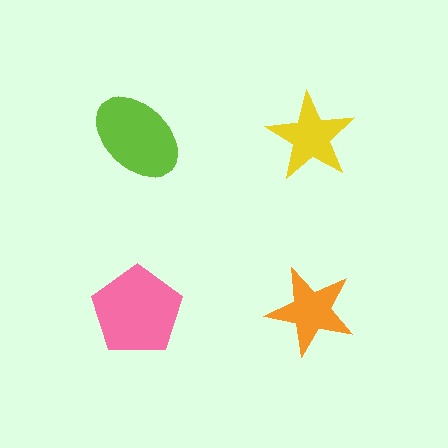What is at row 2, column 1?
A pink pentagon.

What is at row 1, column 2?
A yellow star.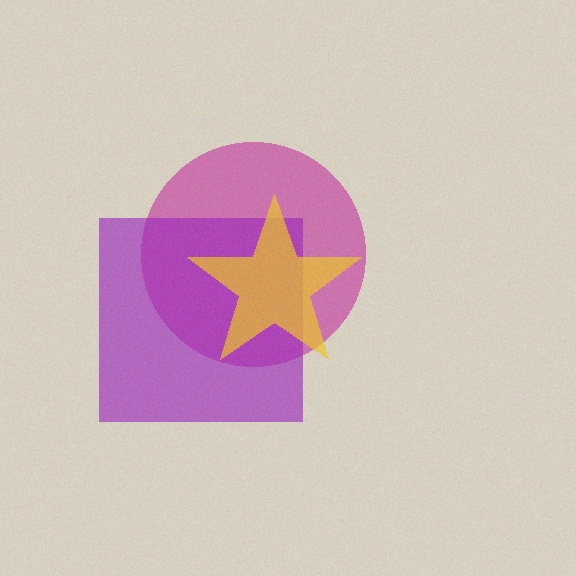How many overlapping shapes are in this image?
There are 3 overlapping shapes in the image.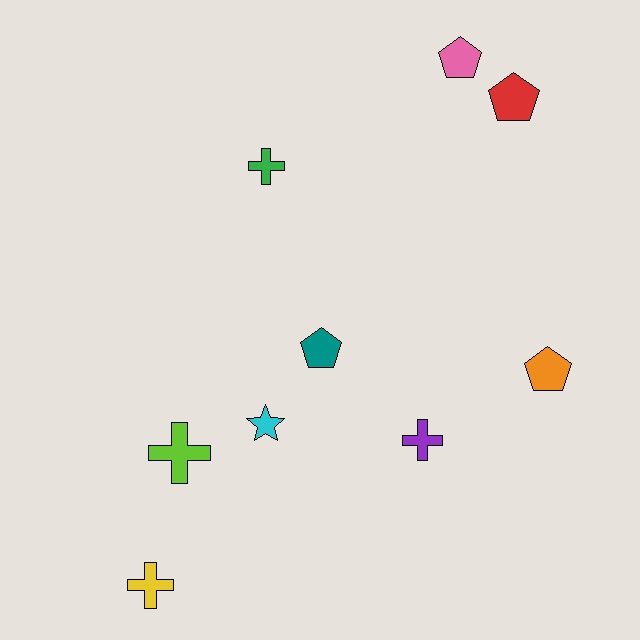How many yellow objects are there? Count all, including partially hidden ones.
There is 1 yellow object.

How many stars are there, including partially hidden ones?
There is 1 star.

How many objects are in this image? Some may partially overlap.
There are 9 objects.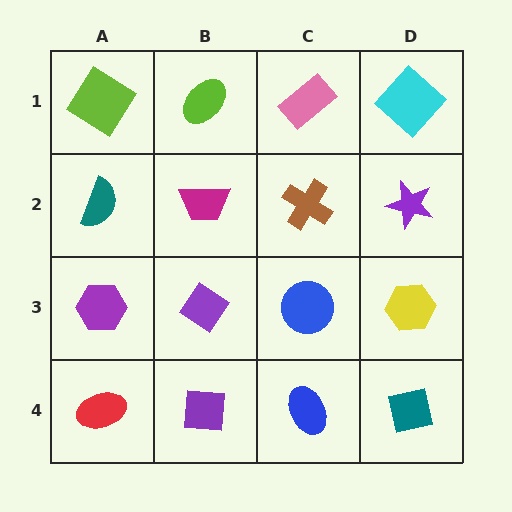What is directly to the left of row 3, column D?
A blue circle.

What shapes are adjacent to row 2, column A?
A lime diamond (row 1, column A), a purple hexagon (row 3, column A), a magenta trapezoid (row 2, column B).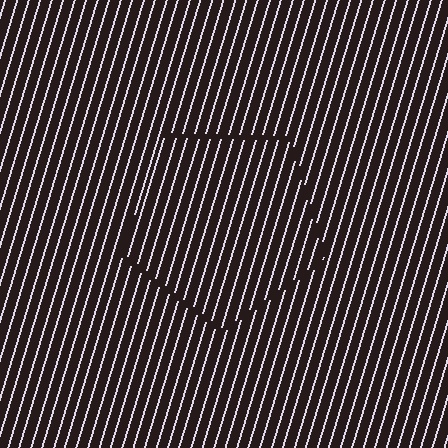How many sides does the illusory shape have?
5 sides — the line-ends trace a pentagon.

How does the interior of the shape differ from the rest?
The interior of the shape contains the same grating, shifted by half a period — the contour is defined by the phase discontinuity where line-ends from the inner and outer gratings abut.